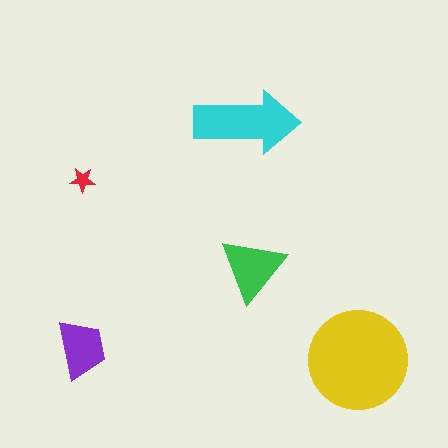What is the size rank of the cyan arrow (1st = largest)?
2nd.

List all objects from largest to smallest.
The yellow circle, the cyan arrow, the green triangle, the purple trapezoid, the red star.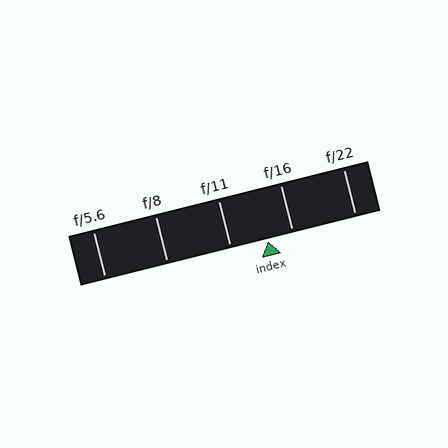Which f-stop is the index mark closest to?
The index mark is closest to f/16.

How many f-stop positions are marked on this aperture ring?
There are 5 f-stop positions marked.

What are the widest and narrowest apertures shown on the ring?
The widest aperture shown is f/5.6 and the narrowest is f/22.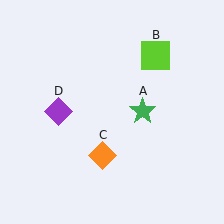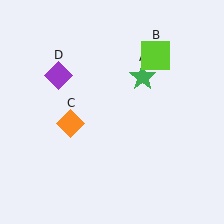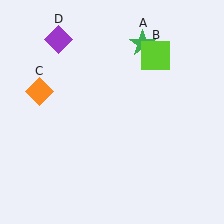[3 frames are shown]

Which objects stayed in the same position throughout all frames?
Lime square (object B) remained stationary.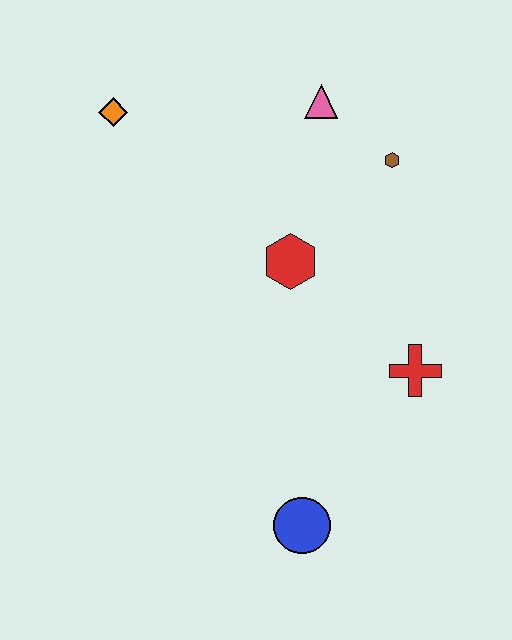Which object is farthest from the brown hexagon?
The blue circle is farthest from the brown hexagon.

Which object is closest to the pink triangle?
The brown hexagon is closest to the pink triangle.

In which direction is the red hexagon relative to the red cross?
The red hexagon is to the left of the red cross.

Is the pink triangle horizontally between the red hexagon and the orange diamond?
No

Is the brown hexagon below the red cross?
No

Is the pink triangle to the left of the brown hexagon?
Yes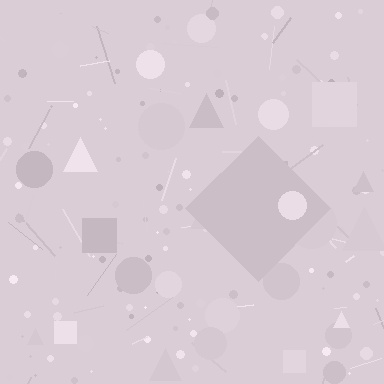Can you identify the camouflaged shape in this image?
The camouflaged shape is a diamond.